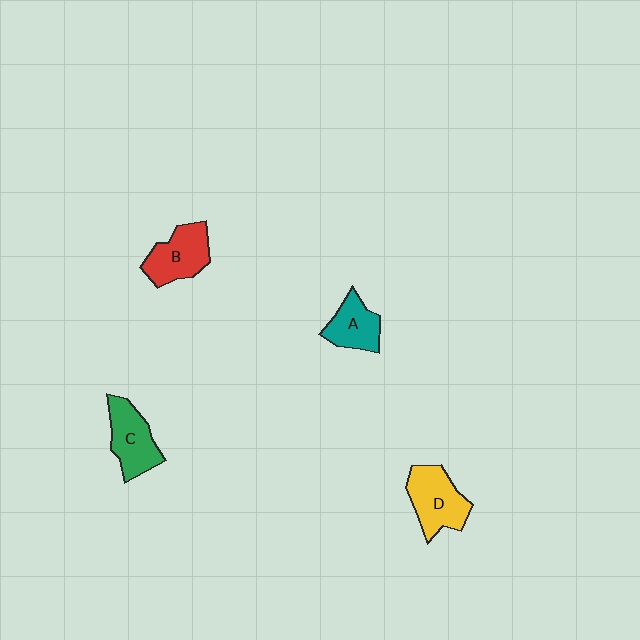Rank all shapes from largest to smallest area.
From largest to smallest: D (yellow), B (red), C (green), A (teal).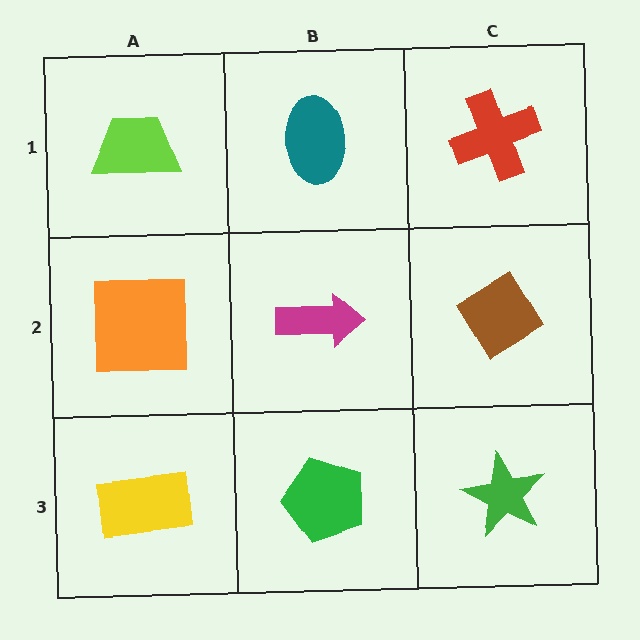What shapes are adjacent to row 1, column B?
A magenta arrow (row 2, column B), a lime trapezoid (row 1, column A), a red cross (row 1, column C).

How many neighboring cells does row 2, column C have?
3.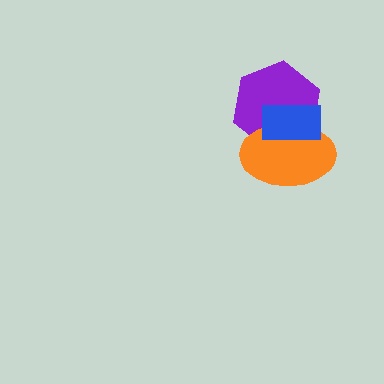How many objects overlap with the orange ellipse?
2 objects overlap with the orange ellipse.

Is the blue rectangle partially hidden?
No, no other shape covers it.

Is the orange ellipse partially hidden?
Yes, it is partially covered by another shape.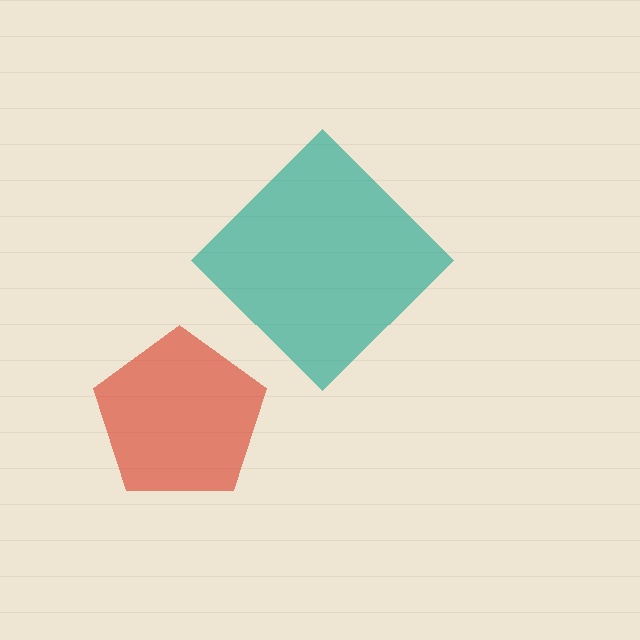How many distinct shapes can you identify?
There are 2 distinct shapes: a teal diamond, a red pentagon.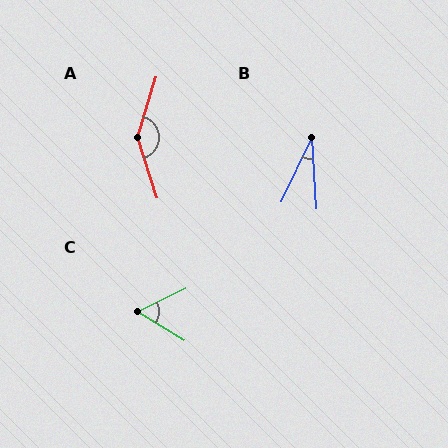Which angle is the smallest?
B, at approximately 28 degrees.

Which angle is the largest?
A, at approximately 145 degrees.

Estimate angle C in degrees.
Approximately 57 degrees.